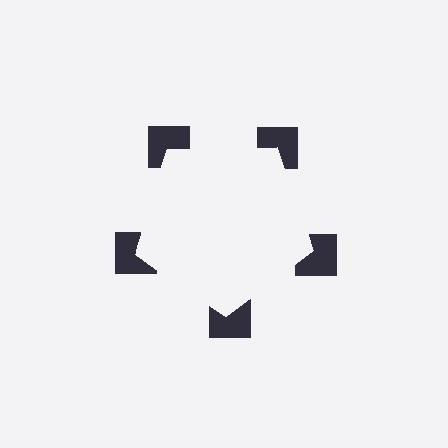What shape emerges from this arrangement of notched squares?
An illusory pentagon — its edges are inferred from the aligned wedge cuts in the notched squares, not physically drawn.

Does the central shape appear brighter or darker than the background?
It typically appears slightly brighter than the background, even though no actual brightness change is drawn.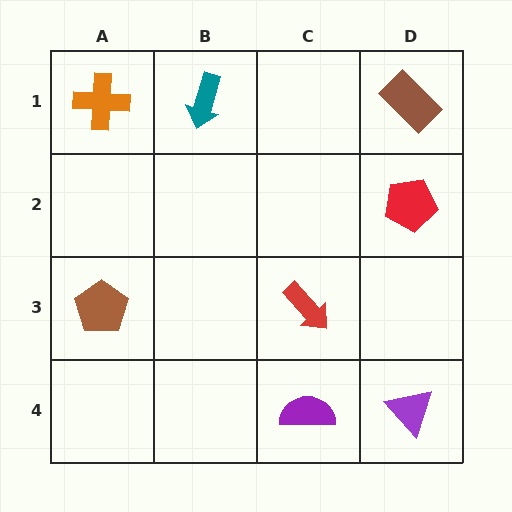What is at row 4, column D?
A purple triangle.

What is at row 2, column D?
A red pentagon.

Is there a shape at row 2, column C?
No, that cell is empty.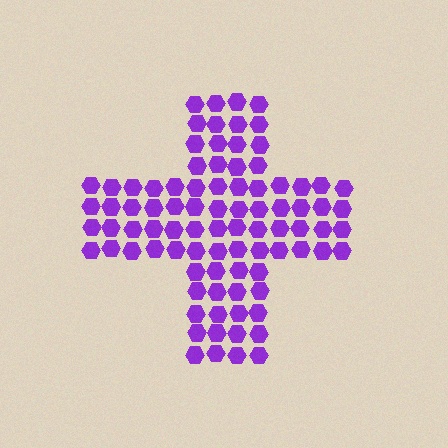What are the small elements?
The small elements are hexagons.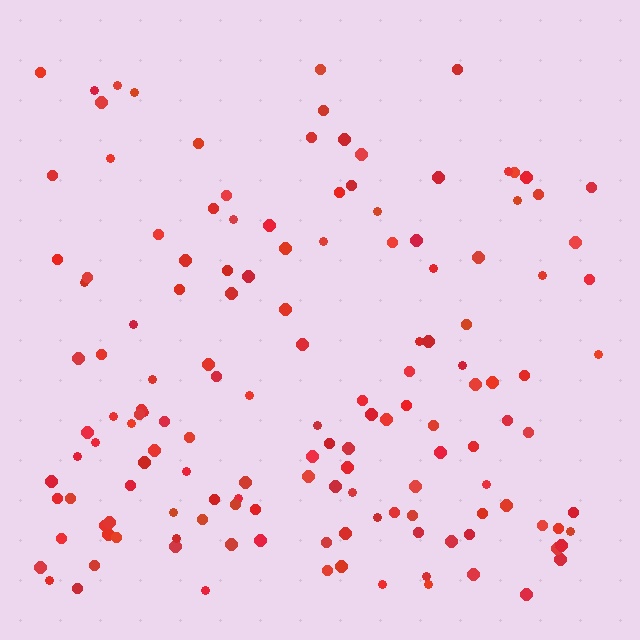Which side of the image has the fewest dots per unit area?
The top.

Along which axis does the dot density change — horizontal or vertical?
Vertical.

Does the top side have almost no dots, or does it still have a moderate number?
Still a moderate number, just noticeably fewer than the bottom.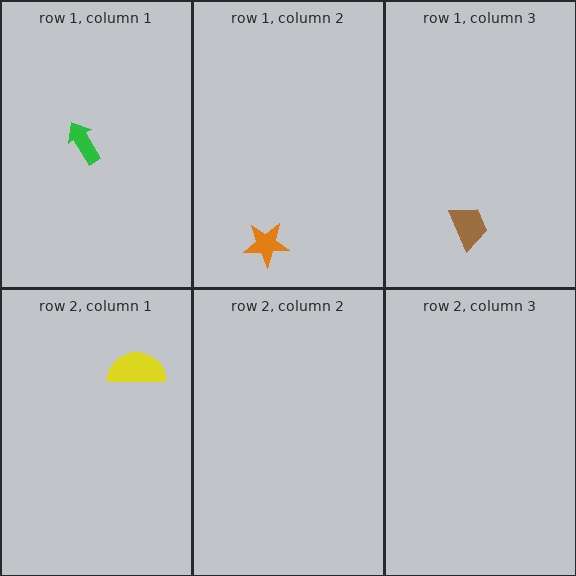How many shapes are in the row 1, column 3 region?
1.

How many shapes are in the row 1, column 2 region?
1.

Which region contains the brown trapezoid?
The row 1, column 3 region.